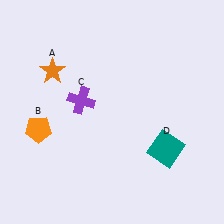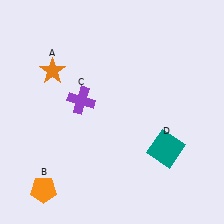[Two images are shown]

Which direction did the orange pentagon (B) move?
The orange pentagon (B) moved down.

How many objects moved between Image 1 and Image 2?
1 object moved between the two images.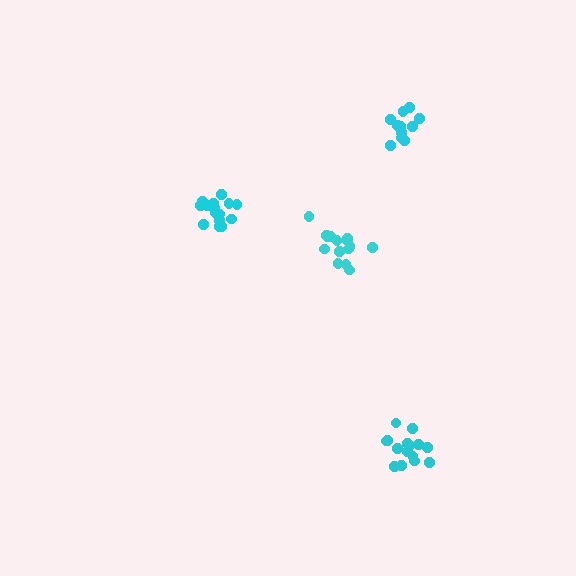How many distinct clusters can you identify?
There are 4 distinct clusters.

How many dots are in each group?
Group 1: 15 dots, Group 2: 16 dots, Group 3: 16 dots, Group 4: 11 dots (58 total).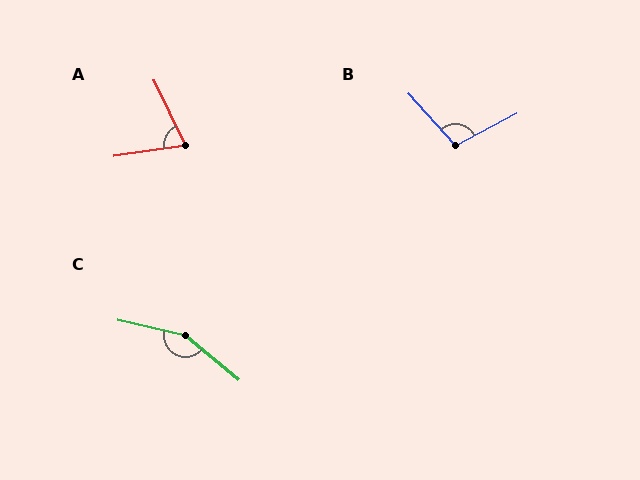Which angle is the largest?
C, at approximately 153 degrees.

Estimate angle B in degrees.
Approximately 104 degrees.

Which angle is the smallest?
A, at approximately 73 degrees.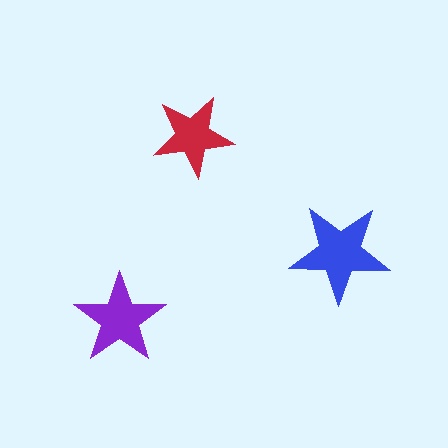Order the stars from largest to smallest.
the blue one, the purple one, the red one.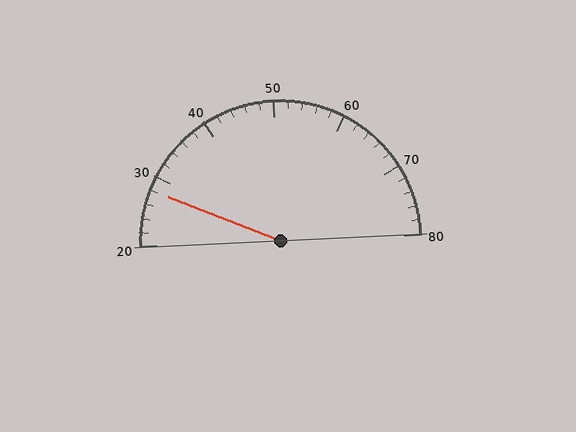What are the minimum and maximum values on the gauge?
The gauge ranges from 20 to 80.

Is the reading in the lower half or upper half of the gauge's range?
The reading is in the lower half of the range (20 to 80).